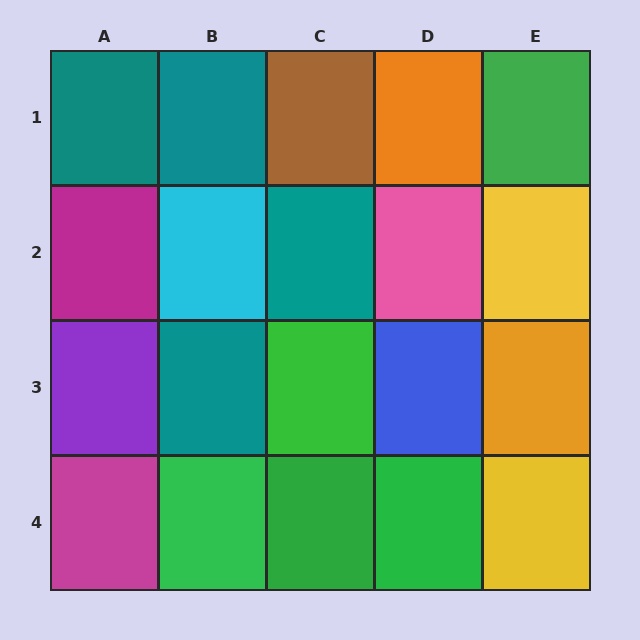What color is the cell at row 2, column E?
Yellow.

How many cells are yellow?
2 cells are yellow.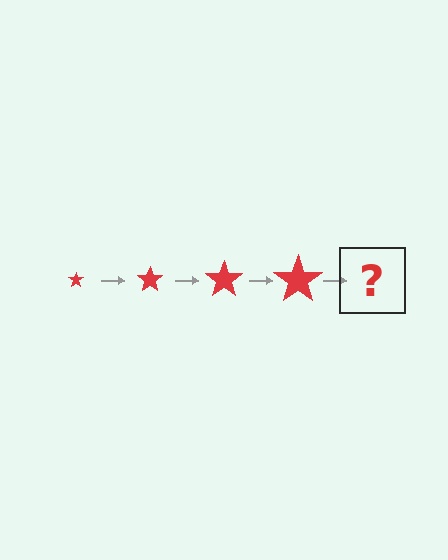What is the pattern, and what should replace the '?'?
The pattern is that the star gets progressively larger each step. The '?' should be a red star, larger than the previous one.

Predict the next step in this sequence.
The next step is a red star, larger than the previous one.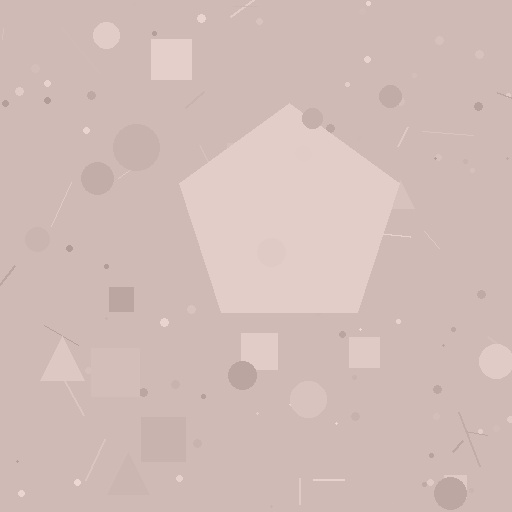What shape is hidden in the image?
A pentagon is hidden in the image.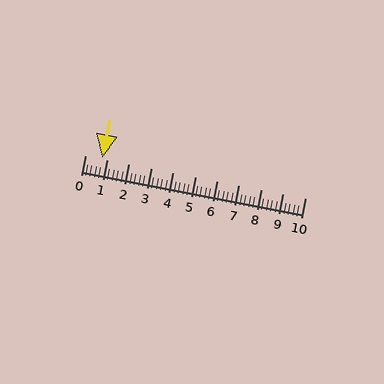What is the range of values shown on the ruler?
The ruler shows values from 0 to 10.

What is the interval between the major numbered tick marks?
The major tick marks are spaced 1 units apart.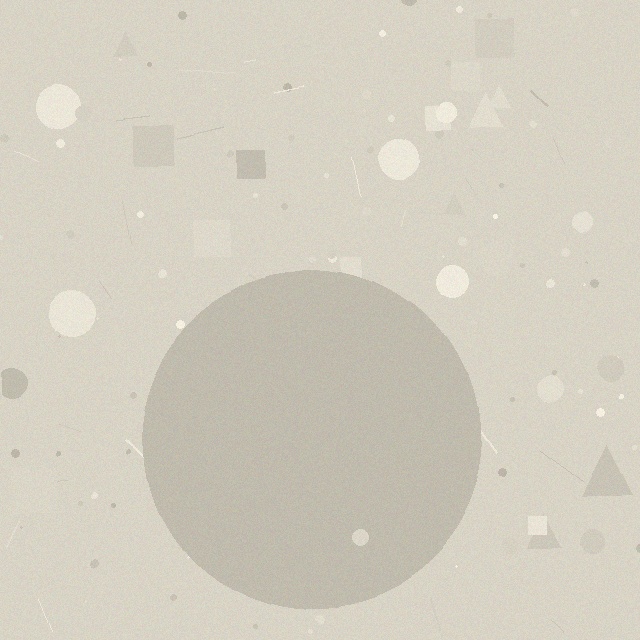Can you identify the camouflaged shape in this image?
The camouflaged shape is a circle.